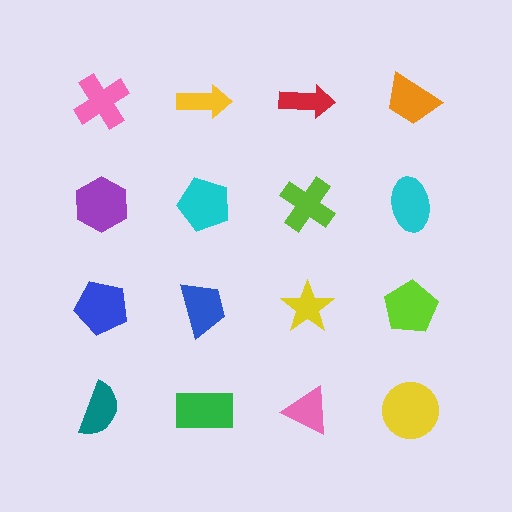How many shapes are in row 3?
4 shapes.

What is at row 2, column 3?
A lime cross.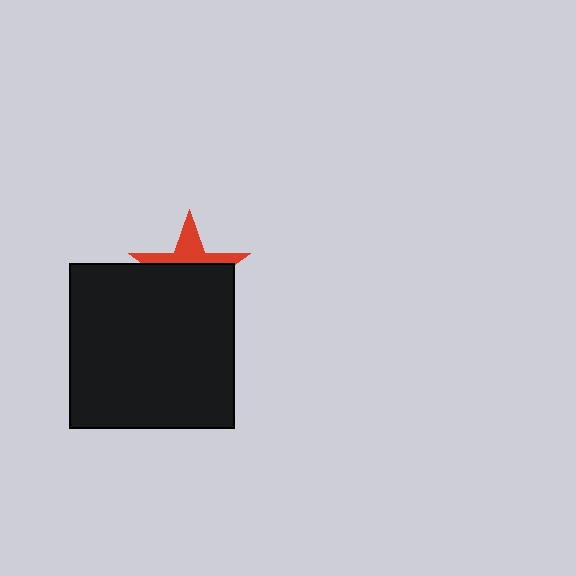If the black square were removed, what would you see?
You would see the complete red star.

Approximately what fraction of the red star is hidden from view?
Roughly 62% of the red star is hidden behind the black square.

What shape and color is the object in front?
The object in front is a black square.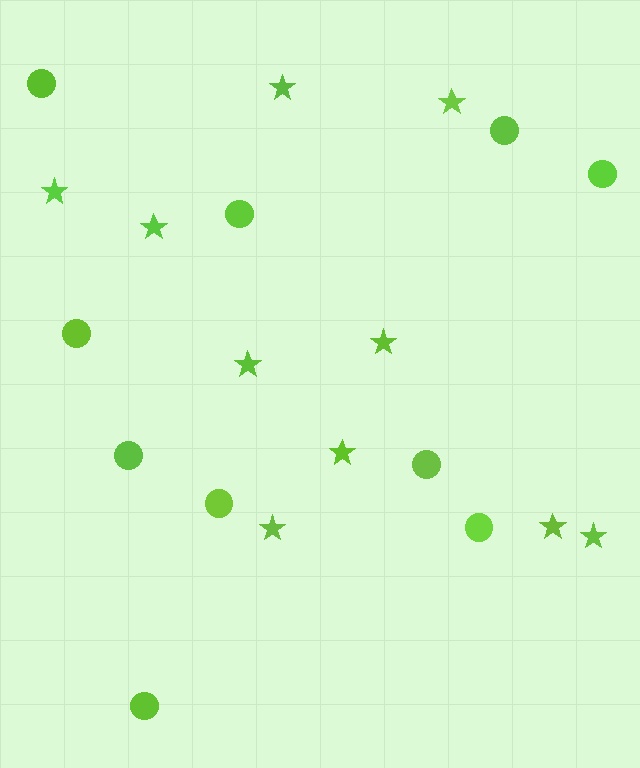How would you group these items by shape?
There are 2 groups: one group of circles (10) and one group of stars (10).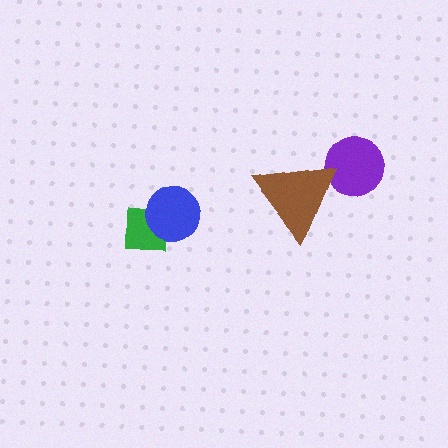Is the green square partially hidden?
Yes, it is partially covered by another shape.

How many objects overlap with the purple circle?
1 object overlaps with the purple circle.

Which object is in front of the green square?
The blue circle is in front of the green square.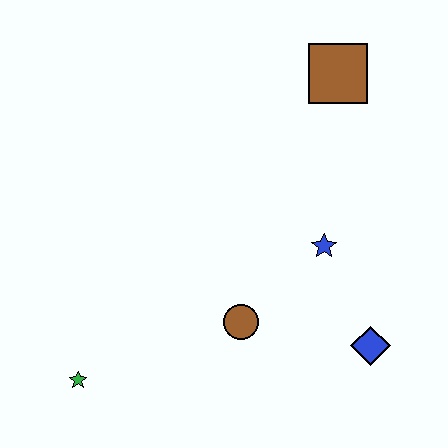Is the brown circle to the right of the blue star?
No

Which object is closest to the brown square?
The blue star is closest to the brown square.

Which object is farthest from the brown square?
The green star is farthest from the brown square.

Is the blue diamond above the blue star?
No